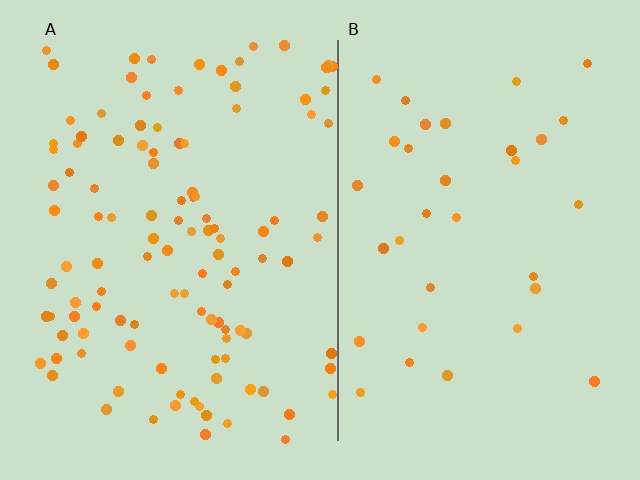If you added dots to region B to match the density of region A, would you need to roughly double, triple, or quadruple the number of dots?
Approximately triple.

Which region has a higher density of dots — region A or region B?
A (the left).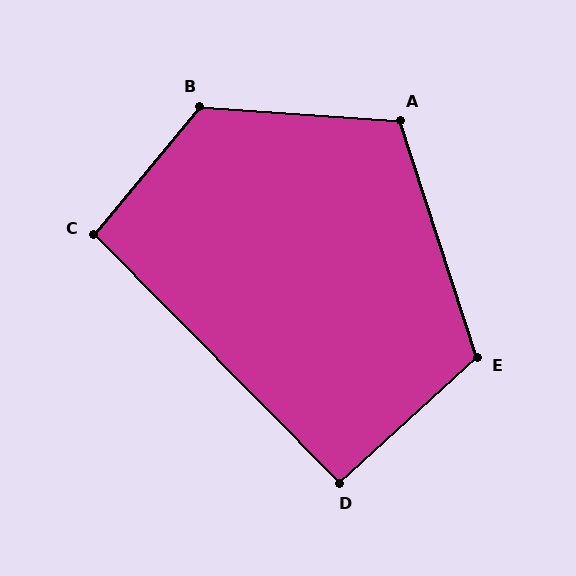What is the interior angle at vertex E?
Approximately 114 degrees (obtuse).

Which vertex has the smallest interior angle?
D, at approximately 93 degrees.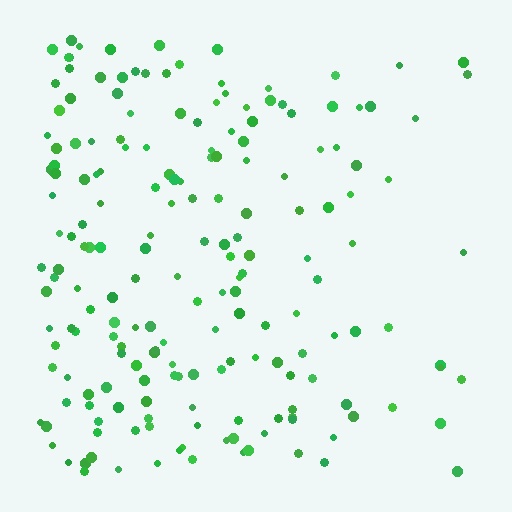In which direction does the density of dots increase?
From right to left, with the left side densest.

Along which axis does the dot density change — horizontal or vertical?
Horizontal.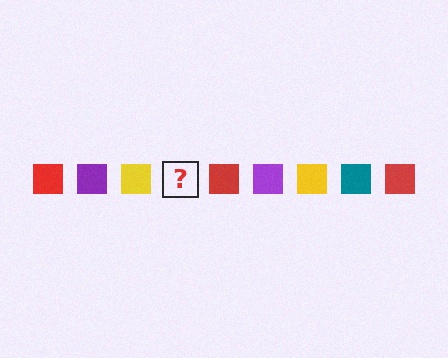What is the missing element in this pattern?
The missing element is a teal square.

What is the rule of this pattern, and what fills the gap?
The rule is that the pattern cycles through red, purple, yellow, teal squares. The gap should be filled with a teal square.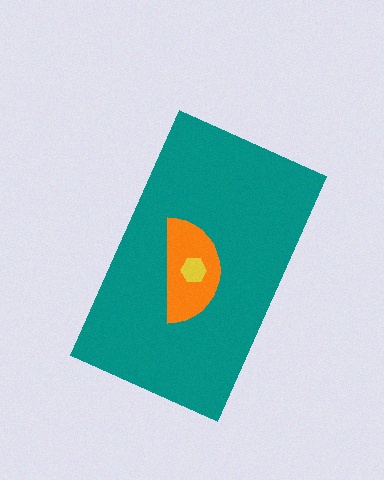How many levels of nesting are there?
3.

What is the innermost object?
The yellow hexagon.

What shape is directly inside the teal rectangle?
The orange semicircle.